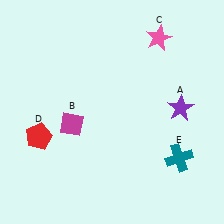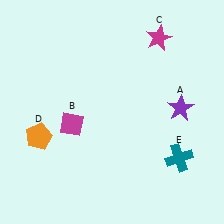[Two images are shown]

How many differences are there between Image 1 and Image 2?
There are 2 differences between the two images.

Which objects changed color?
C changed from pink to magenta. D changed from red to orange.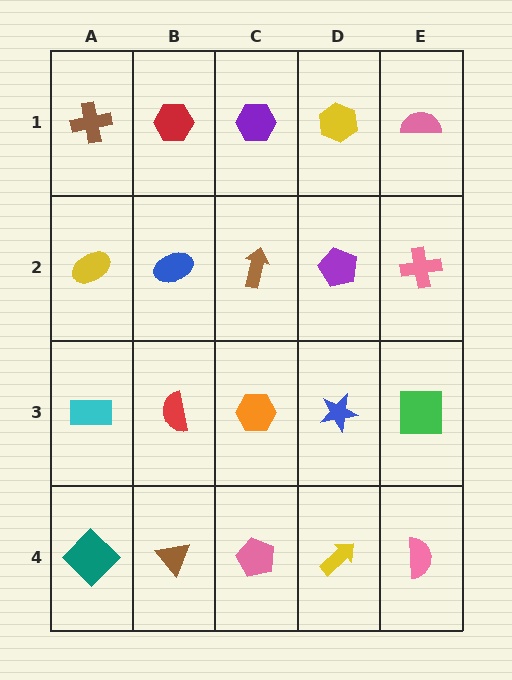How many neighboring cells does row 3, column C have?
4.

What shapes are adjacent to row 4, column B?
A red semicircle (row 3, column B), a teal diamond (row 4, column A), a pink pentagon (row 4, column C).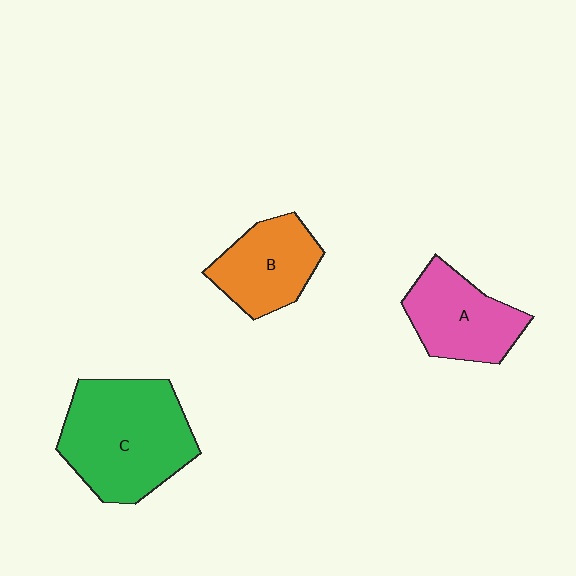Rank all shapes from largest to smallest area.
From largest to smallest: C (green), A (pink), B (orange).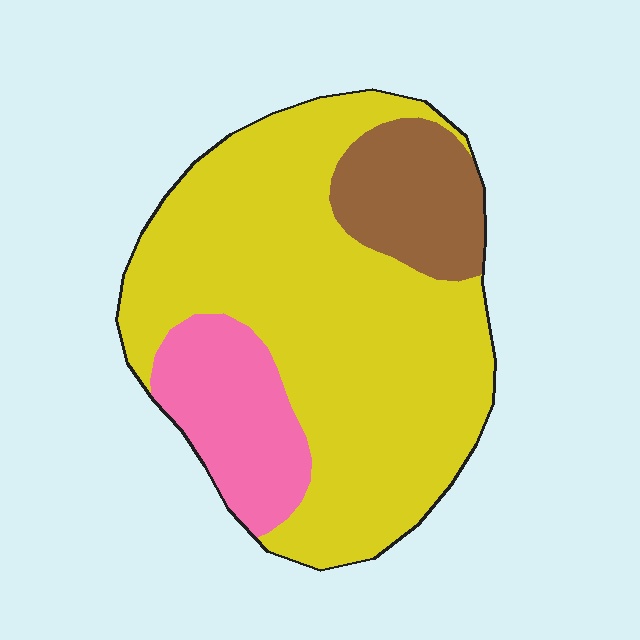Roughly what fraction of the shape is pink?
Pink takes up less than a quarter of the shape.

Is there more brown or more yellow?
Yellow.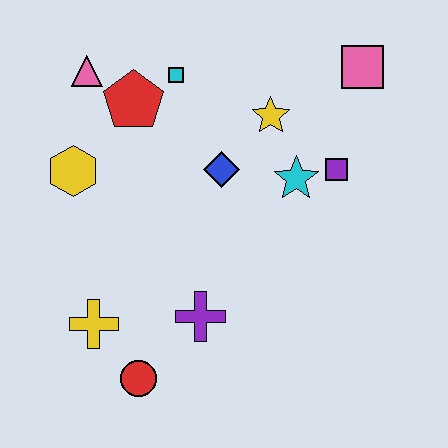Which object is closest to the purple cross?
The red circle is closest to the purple cross.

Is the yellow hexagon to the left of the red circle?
Yes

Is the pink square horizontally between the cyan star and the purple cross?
No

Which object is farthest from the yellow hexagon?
The pink square is farthest from the yellow hexagon.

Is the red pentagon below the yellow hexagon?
No